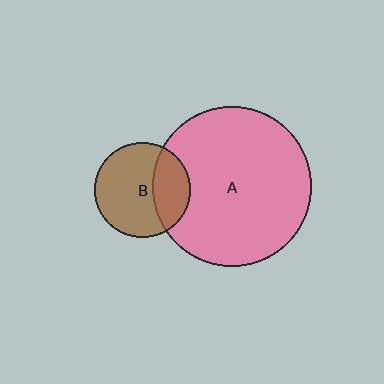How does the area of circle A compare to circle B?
Approximately 2.8 times.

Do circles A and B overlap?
Yes.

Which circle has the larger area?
Circle A (pink).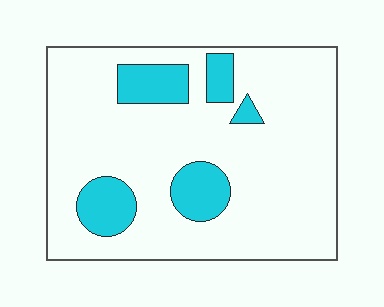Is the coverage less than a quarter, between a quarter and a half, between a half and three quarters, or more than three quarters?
Less than a quarter.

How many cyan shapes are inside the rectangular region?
5.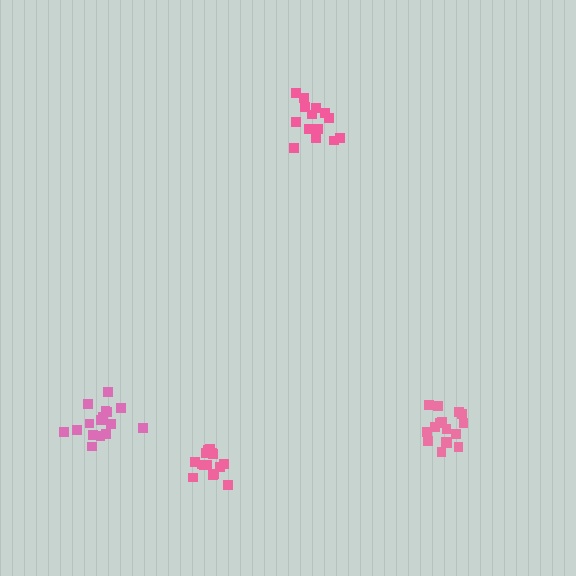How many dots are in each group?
Group 1: 14 dots, Group 2: 16 dots, Group 3: 15 dots, Group 4: 16 dots (61 total).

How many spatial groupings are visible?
There are 4 spatial groupings.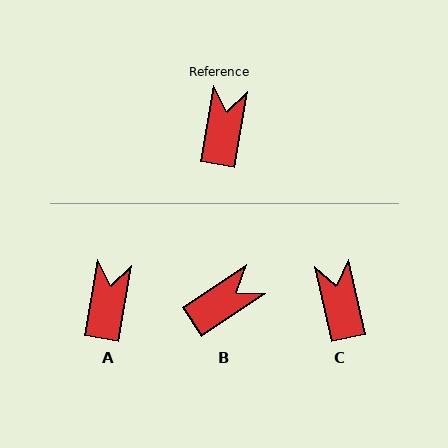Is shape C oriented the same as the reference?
No, it is off by about 22 degrees.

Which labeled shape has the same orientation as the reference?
A.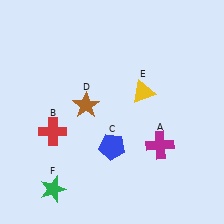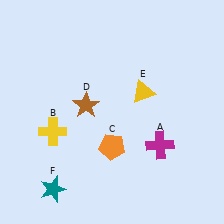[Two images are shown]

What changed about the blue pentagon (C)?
In Image 1, C is blue. In Image 2, it changed to orange.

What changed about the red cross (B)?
In Image 1, B is red. In Image 2, it changed to yellow.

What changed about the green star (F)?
In Image 1, F is green. In Image 2, it changed to teal.